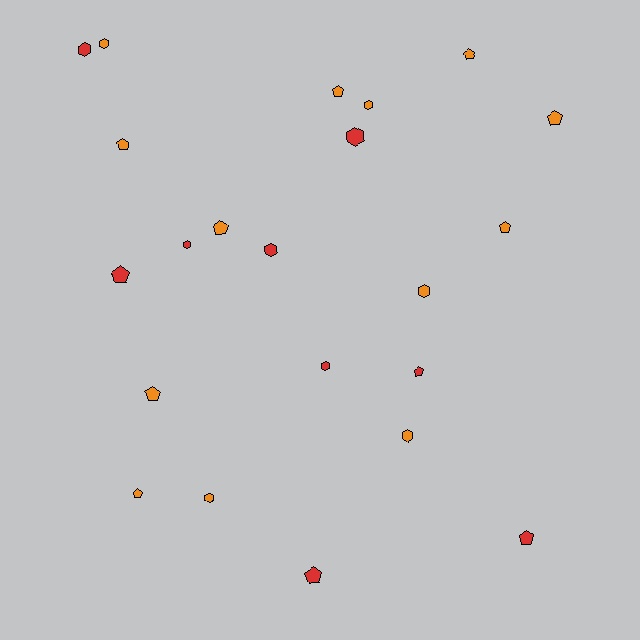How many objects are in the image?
There are 22 objects.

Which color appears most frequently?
Orange, with 13 objects.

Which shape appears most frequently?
Pentagon, with 12 objects.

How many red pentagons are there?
There are 4 red pentagons.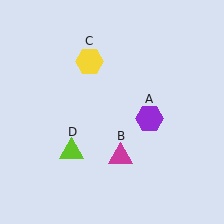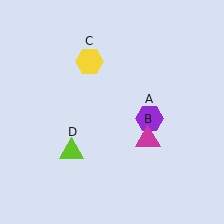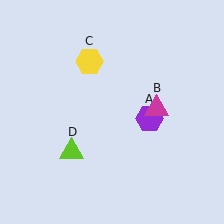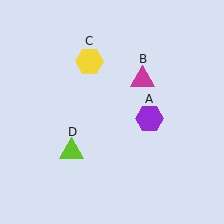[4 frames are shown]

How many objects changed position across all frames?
1 object changed position: magenta triangle (object B).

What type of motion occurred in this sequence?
The magenta triangle (object B) rotated counterclockwise around the center of the scene.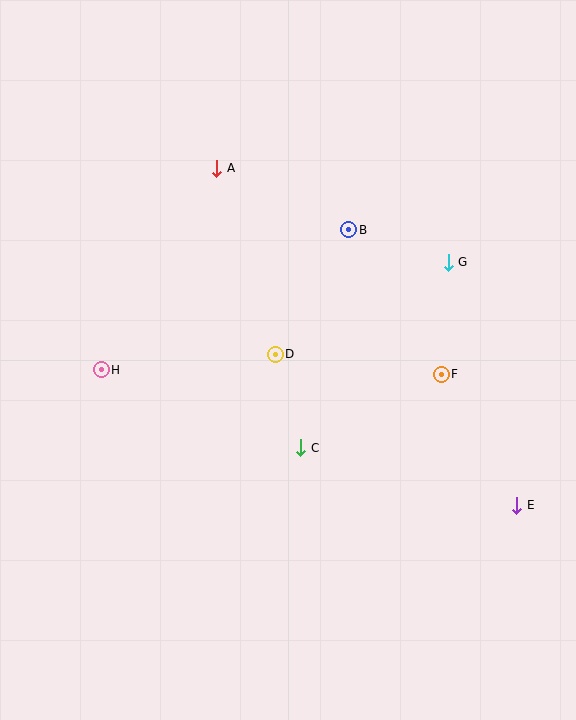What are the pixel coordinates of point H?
Point H is at (101, 370).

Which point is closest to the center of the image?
Point D at (275, 354) is closest to the center.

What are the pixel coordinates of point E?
Point E is at (517, 505).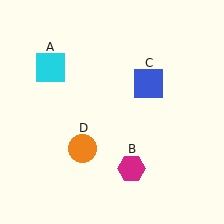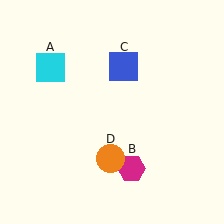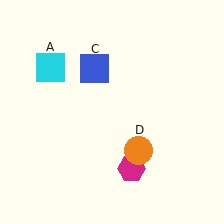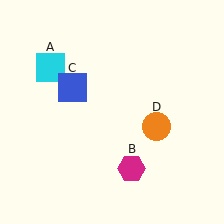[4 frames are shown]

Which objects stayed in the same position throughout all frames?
Cyan square (object A) and magenta hexagon (object B) remained stationary.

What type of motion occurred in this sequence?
The blue square (object C), orange circle (object D) rotated counterclockwise around the center of the scene.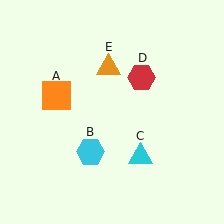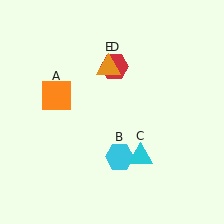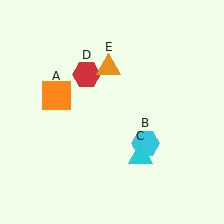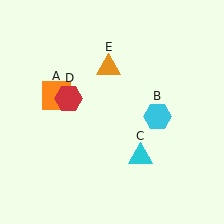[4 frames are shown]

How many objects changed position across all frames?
2 objects changed position: cyan hexagon (object B), red hexagon (object D).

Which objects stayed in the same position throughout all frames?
Orange square (object A) and cyan triangle (object C) and orange triangle (object E) remained stationary.